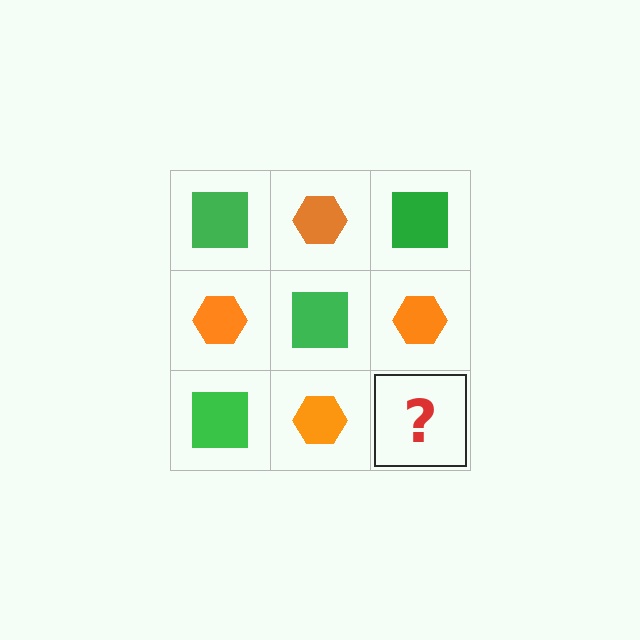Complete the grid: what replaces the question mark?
The question mark should be replaced with a green square.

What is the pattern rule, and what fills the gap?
The rule is that it alternates green square and orange hexagon in a checkerboard pattern. The gap should be filled with a green square.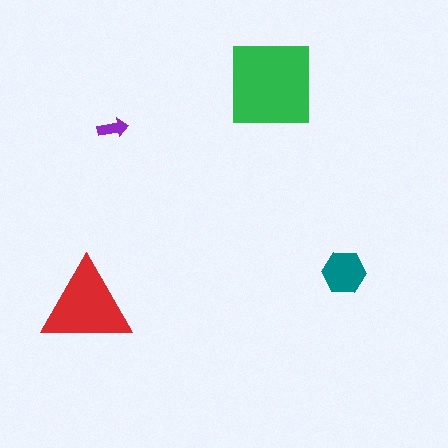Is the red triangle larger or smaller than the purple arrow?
Larger.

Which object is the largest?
The green square.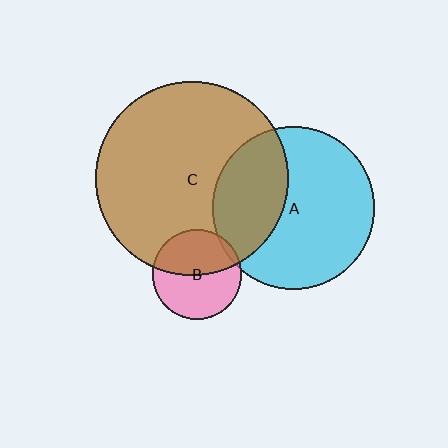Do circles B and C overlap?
Yes.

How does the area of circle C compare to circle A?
Approximately 1.4 times.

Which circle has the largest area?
Circle C (brown).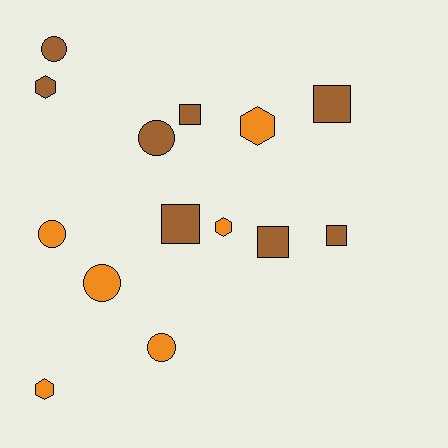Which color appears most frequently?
Brown, with 8 objects.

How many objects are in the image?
There are 14 objects.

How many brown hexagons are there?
There is 1 brown hexagon.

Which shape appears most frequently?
Square, with 5 objects.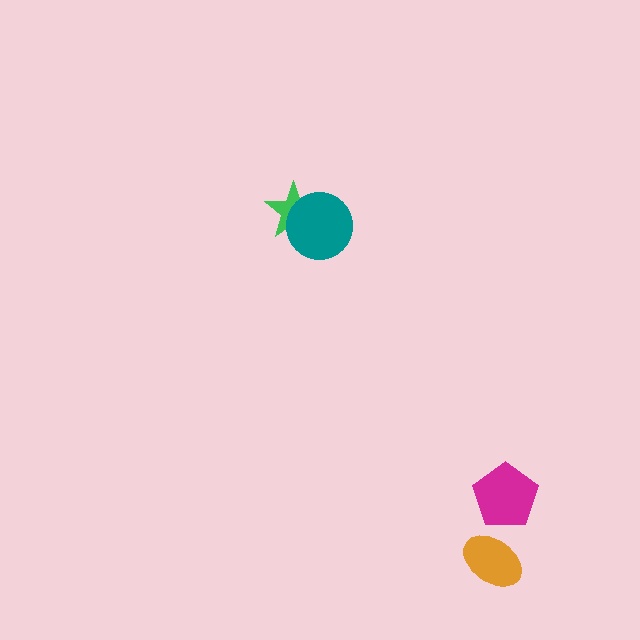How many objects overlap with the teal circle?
1 object overlaps with the teal circle.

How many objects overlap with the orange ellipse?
0 objects overlap with the orange ellipse.